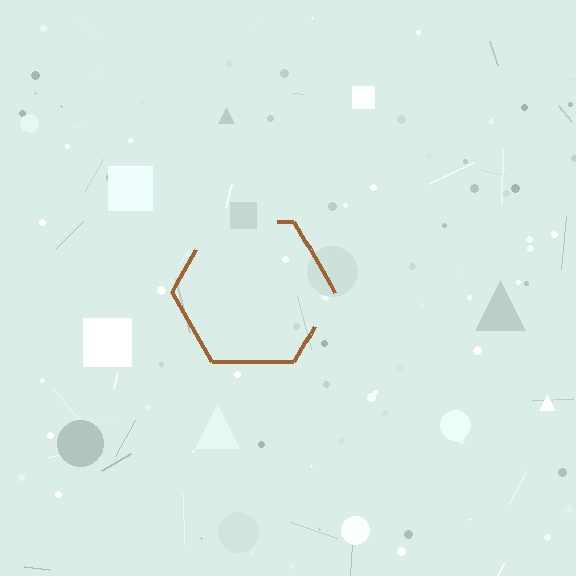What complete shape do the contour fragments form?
The contour fragments form a hexagon.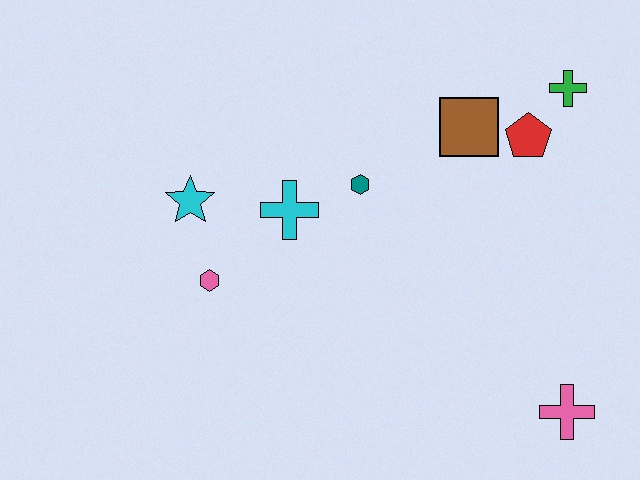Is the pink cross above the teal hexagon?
No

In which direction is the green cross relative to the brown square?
The green cross is to the right of the brown square.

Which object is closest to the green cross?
The red pentagon is closest to the green cross.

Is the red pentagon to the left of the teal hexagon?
No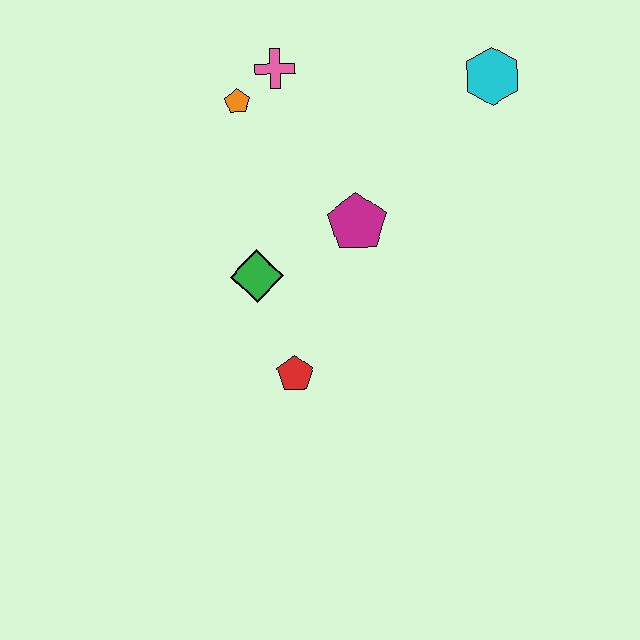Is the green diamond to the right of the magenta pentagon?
No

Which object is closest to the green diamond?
The red pentagon is closest to the green diamond.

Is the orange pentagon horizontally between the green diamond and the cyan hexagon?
No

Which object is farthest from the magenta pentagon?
The cyan hexagon is farthest from the magenta pentagon.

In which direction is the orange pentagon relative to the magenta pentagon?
The orange pentagon is above the magenta pentagon.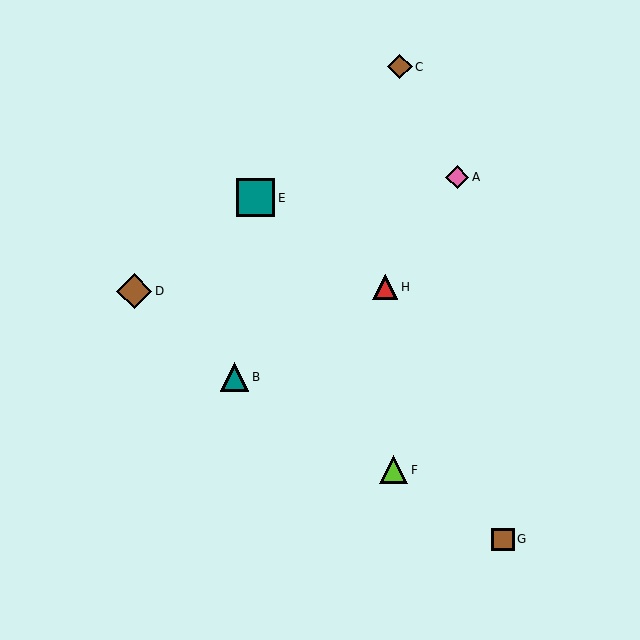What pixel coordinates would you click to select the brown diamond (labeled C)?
Click at (400, 67) to select the brown diamond C.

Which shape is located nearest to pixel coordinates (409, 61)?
The brown diamond (labeled C) at (400, 67) is nearest to that location.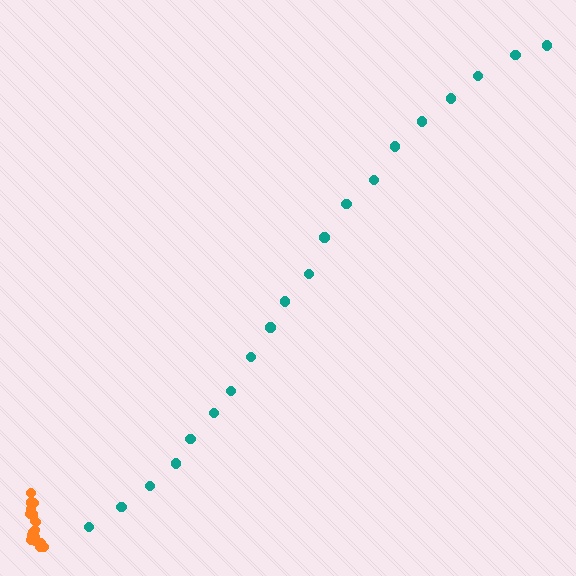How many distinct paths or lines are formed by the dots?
There are 2 distinct paths.